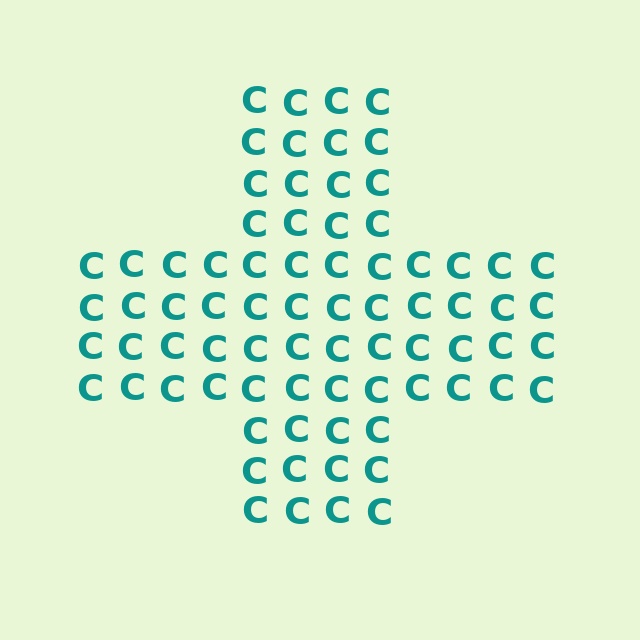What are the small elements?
The small elements are letter C's.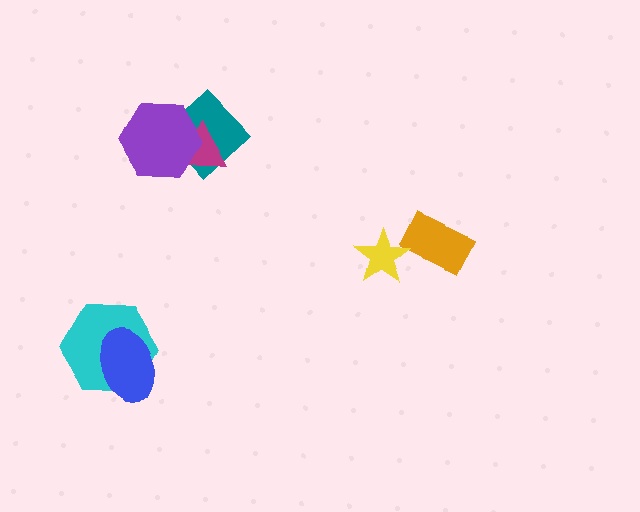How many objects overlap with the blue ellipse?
1 object overlaps with the blue ellipse.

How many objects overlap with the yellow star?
1 object overlaps with the yellow star.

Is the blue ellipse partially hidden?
No, no other shape covers it.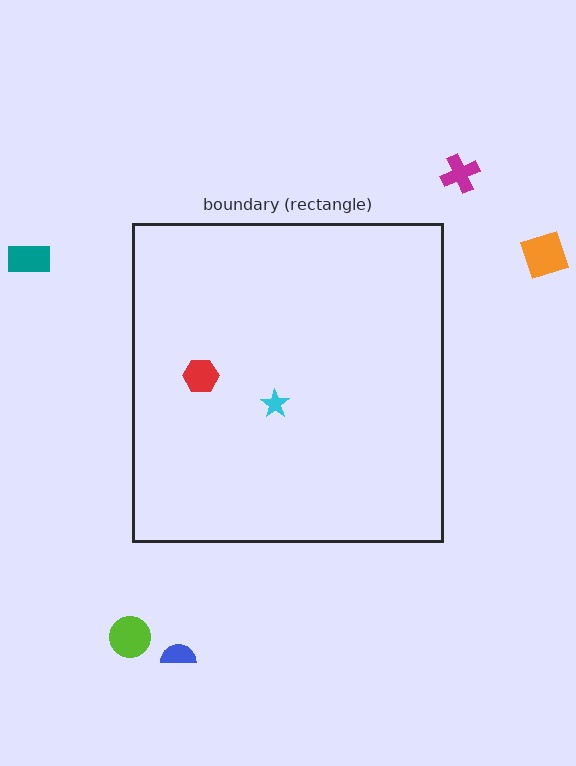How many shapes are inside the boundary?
2 inside, 5 outside.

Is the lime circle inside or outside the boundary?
Outside.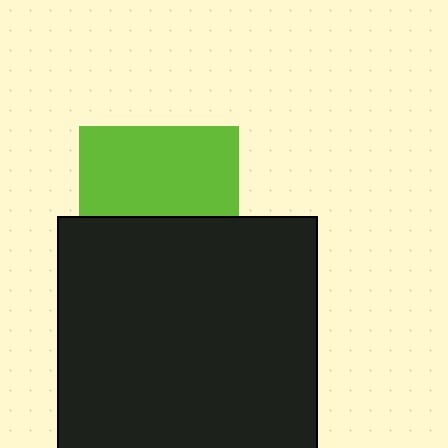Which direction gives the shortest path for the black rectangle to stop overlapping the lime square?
Moving down gives the shortest separation.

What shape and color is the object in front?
The object in front is a black rectangle.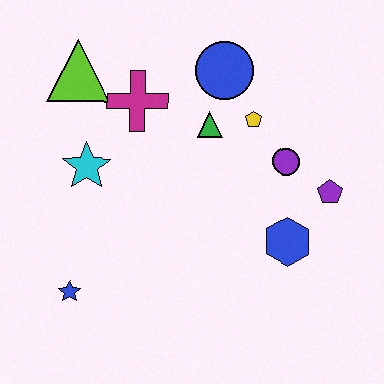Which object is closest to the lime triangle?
The magenta cross is closest to the lime triangle.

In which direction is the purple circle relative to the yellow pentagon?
The purple circle is below the yellow pentagon.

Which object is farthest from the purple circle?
The blue star is farthest from the purple circle.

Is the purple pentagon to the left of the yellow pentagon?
No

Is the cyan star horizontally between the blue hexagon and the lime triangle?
Yes